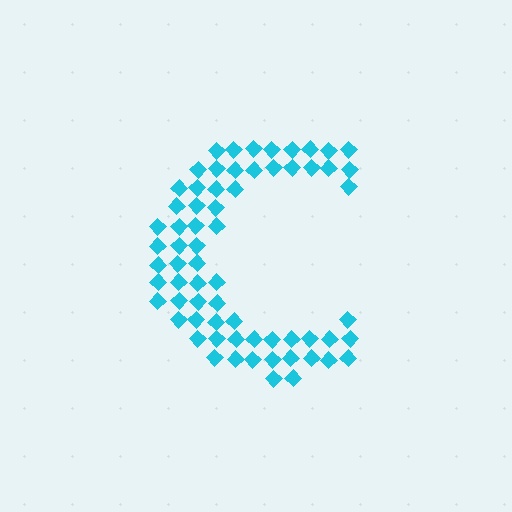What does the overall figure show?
The overall figure shows the letter C.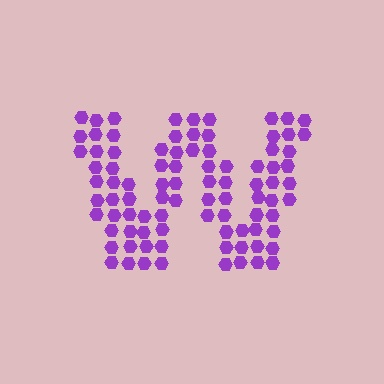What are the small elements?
The small elements are hexagons.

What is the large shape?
The large shape is the letter W.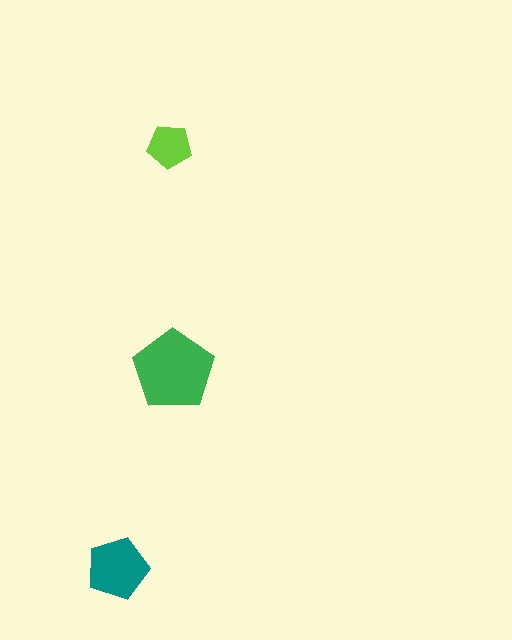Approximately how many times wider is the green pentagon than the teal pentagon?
About 1.5 times wider.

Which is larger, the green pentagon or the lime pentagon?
The green one.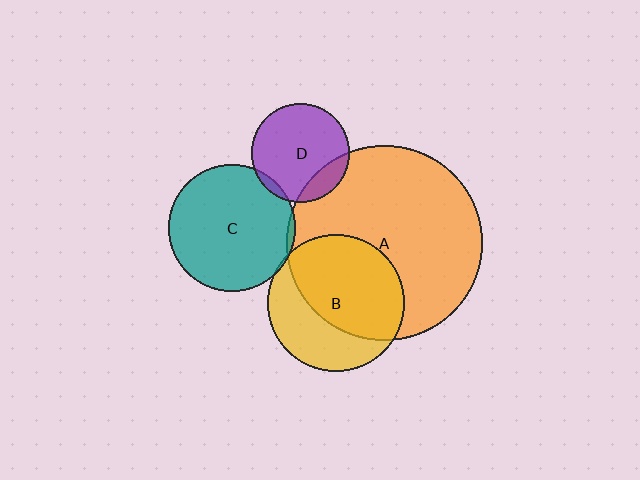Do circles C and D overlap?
Yes.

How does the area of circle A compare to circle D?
Approximately 4.0 times.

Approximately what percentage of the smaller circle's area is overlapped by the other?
Approximately 5%.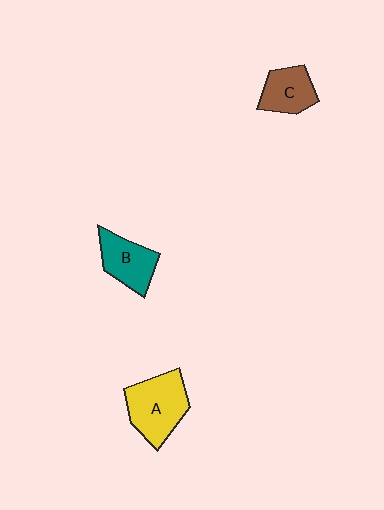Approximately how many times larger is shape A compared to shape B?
Approximately 1.4 times.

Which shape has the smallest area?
Shape C (brown).